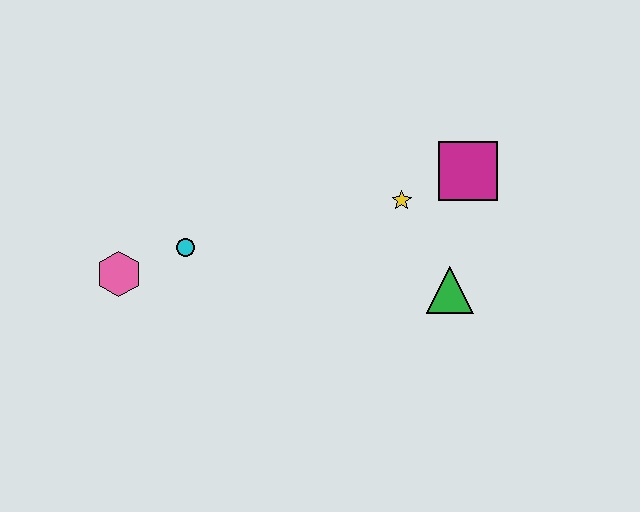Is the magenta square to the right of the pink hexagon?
Yes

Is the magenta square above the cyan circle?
Yes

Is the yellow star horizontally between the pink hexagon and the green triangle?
Yes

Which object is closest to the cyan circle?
The pink hexagon is closest to the cyan circle.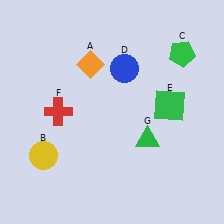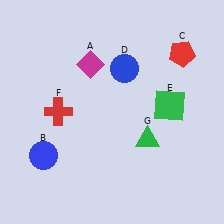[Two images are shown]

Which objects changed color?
A changed from orange to magenta. B changed from yellow to blue. C changed from green to red.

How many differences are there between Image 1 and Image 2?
There are 3 differences between the two images.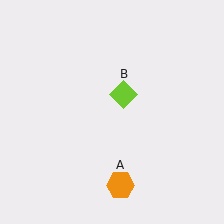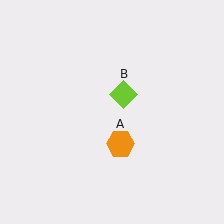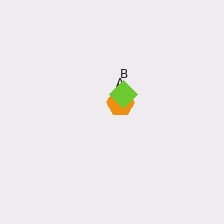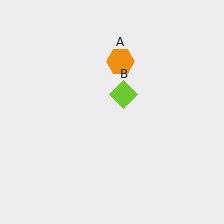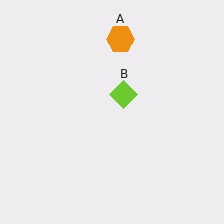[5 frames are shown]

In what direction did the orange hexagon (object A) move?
The orange hexagon (object A) moved up.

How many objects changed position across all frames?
1 object changed position: orange hexagon (object A).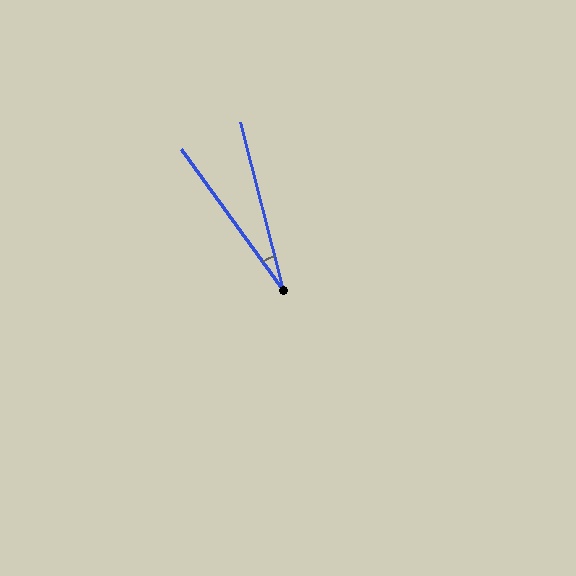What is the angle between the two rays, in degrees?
Approximately 22 degrees.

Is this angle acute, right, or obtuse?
It is acute.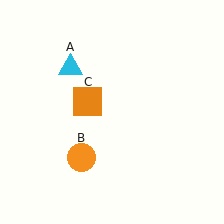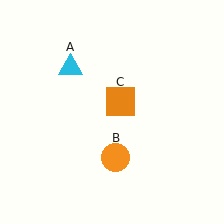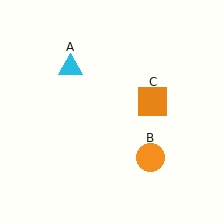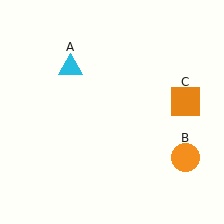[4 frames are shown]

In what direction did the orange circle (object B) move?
The orange circle (object B) moved right.